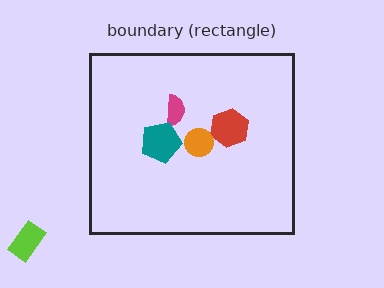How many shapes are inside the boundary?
4 inside, 1 outside.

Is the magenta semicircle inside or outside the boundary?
Inside.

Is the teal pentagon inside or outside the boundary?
Inside.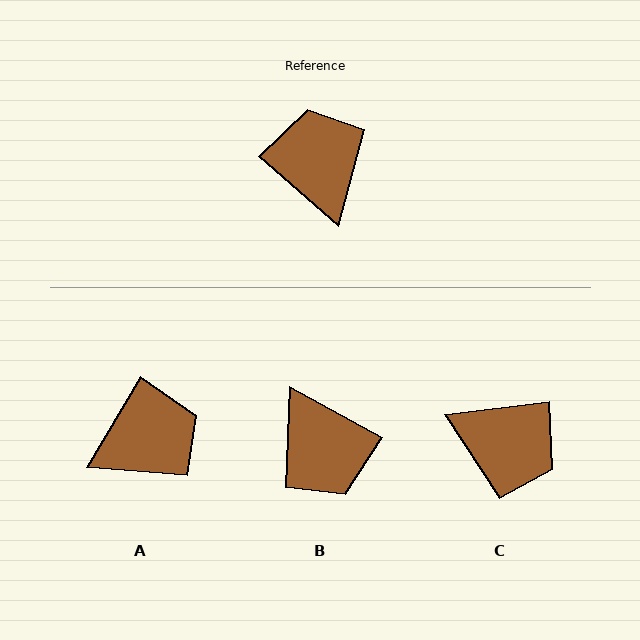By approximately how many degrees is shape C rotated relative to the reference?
Approximately 132 degrees clockwise.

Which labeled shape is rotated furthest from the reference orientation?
B, about 167 degrees away.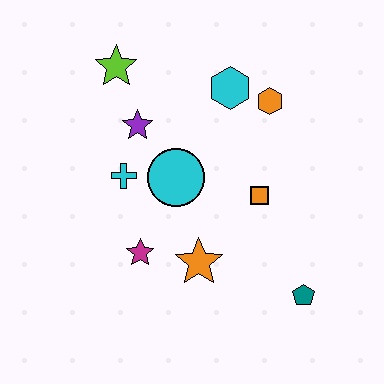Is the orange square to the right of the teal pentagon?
No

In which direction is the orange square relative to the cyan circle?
The orange square is to the right of the cyan circle.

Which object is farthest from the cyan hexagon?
The teal pentagon is farthest from the cyan hexagon.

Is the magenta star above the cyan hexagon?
No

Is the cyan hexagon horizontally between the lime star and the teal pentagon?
Yes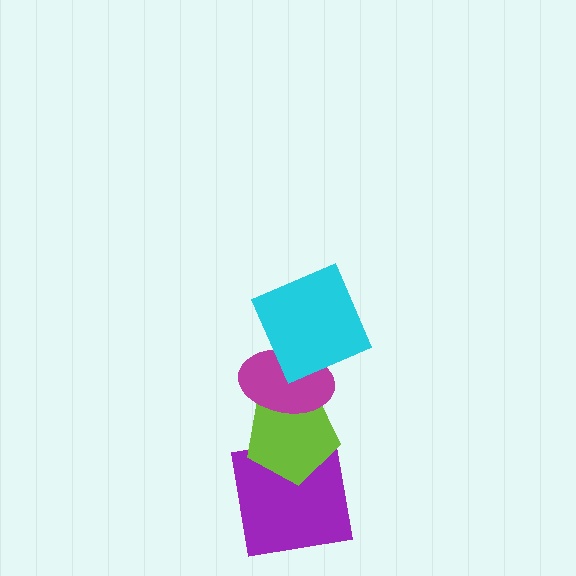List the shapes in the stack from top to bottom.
From top to bottom: the cyan square, the magenta ellipse, the lime pentagon, the purple square.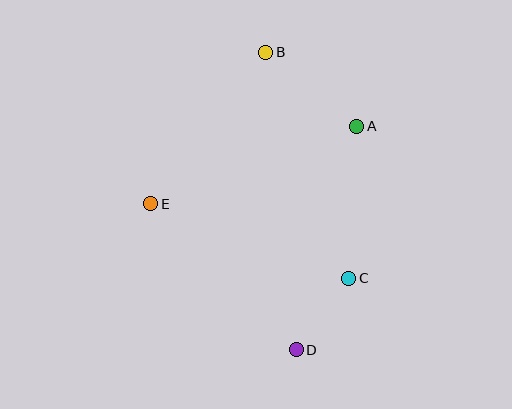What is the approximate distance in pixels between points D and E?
The distance between D and E is approximately 206 pixels.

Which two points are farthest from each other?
Points B and D are farthest from each other.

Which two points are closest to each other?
Points C and D are closest to each other.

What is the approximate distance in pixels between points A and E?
The distance between A and E is approximately 220 pixels.